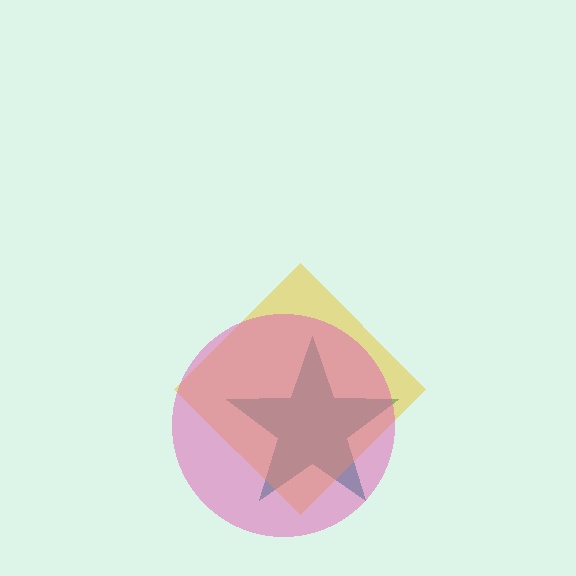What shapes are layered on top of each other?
The layered shapes are: a teal star, a yellow diamond, a pink circle.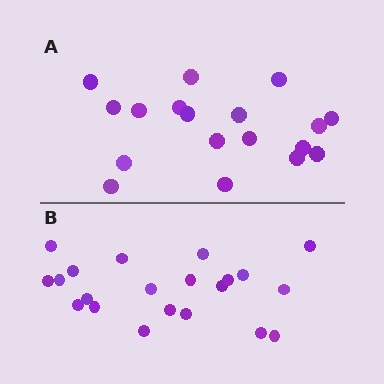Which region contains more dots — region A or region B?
Region B (the bottom region) has more dots.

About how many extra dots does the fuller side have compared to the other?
Region B has just a few more — roughly 2 or 3 more dots than region A.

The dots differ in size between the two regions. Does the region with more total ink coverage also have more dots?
No. Region A has more total ink coverage because its dots are larger, but region B actually contains more individual dots. Total area can be misleading — the number of items is what matters here.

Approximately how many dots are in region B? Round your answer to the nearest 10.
About 20 dots. (The exact count is 21, which rounds to 20.)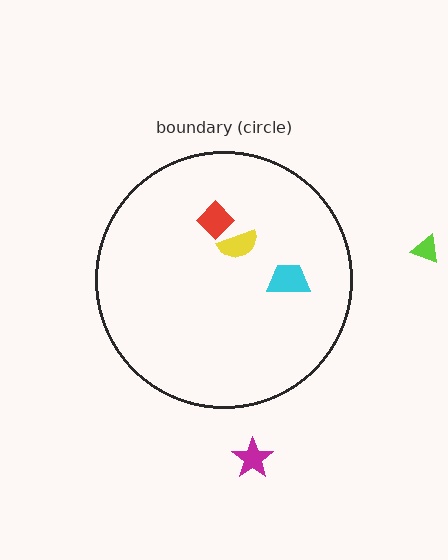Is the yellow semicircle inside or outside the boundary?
Inside.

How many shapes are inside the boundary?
3 inside, 2 outside.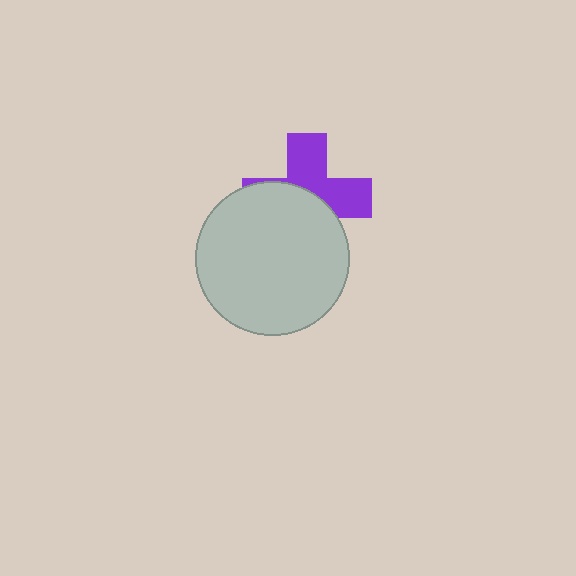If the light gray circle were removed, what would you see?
You would see the complete purple cross.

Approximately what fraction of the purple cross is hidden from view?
Roughly 52% of the purple cross is hidden behind the light gray circle.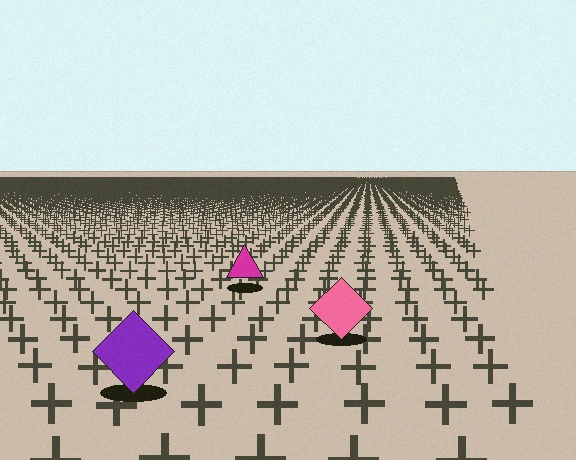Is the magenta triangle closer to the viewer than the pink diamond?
No. The pink diamond is closer — you can tell from the texture gradient: the ground texture is coarser near it.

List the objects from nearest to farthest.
From nearest to farthest: the purple diamond, the pink diamond, the magenta triangle.